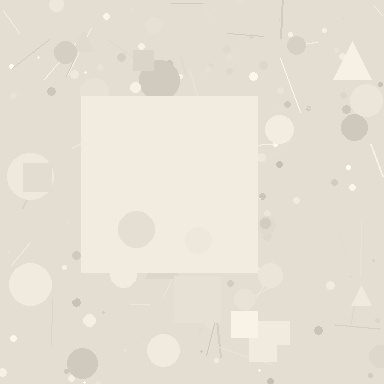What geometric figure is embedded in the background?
A square is embedded in the background.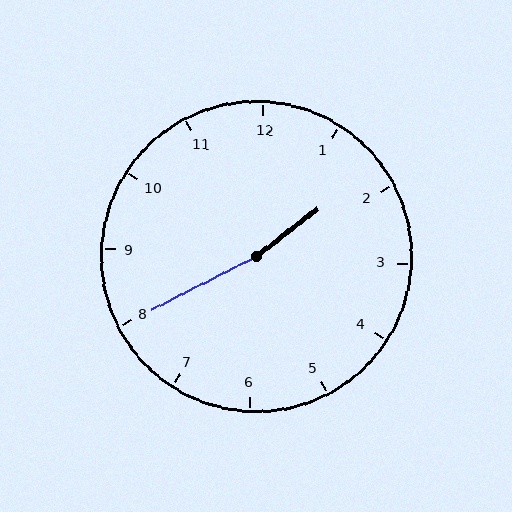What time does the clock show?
1:40.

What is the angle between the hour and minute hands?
Approximately 170 degrees.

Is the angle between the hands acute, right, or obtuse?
It is obtuse.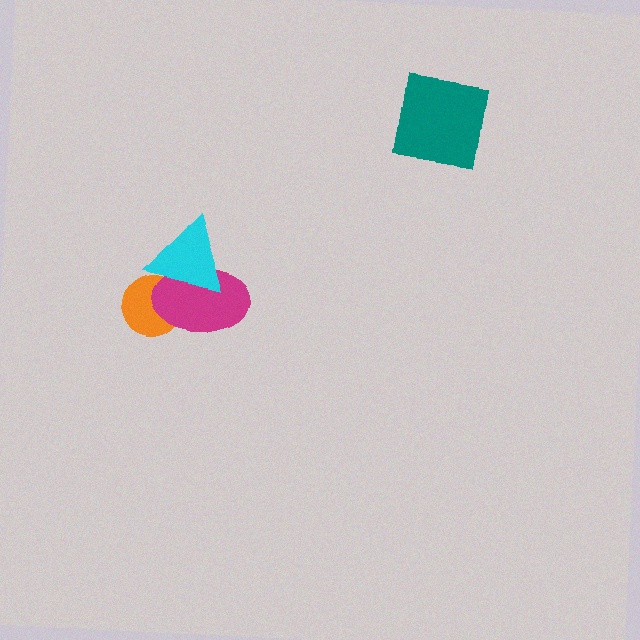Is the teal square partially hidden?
No, no other shape covers it.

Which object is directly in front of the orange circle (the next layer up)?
The magenta ellipse is directly in front of the orange circle.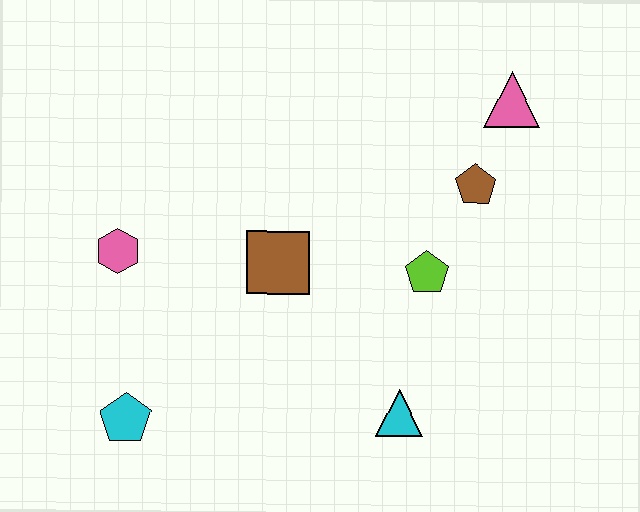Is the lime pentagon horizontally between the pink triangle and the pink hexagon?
Yes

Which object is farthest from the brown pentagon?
The cyan pentagon is farthest from the brown pentagon.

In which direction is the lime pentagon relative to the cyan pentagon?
The lime pentagon is to the right of the cyan pentagon.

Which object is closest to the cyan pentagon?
The pink hexagon is closest to the cyan pentagon.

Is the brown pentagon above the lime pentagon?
Yes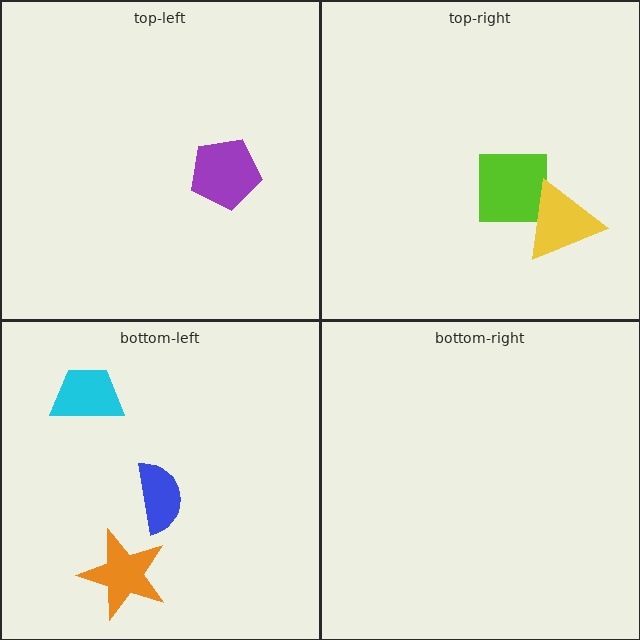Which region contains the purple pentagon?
The top-left region.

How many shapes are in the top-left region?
1.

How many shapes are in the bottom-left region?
3.